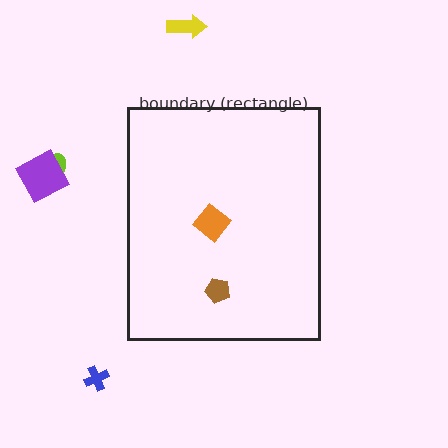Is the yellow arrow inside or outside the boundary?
Outside.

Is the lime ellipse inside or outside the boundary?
Outside.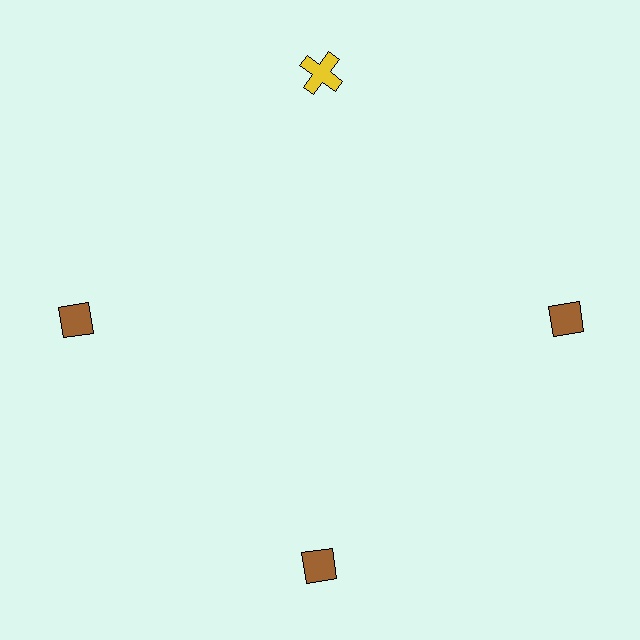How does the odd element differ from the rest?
It differs in both color (yellow instead of brown) and shape (cross instead of diamond).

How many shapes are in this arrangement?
There are 4 shapes arranged in a ring pattern.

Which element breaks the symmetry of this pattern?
The yellow cross at roughly the 12 o'clock position breaks the symmetry. All other shapes are brown diamonds.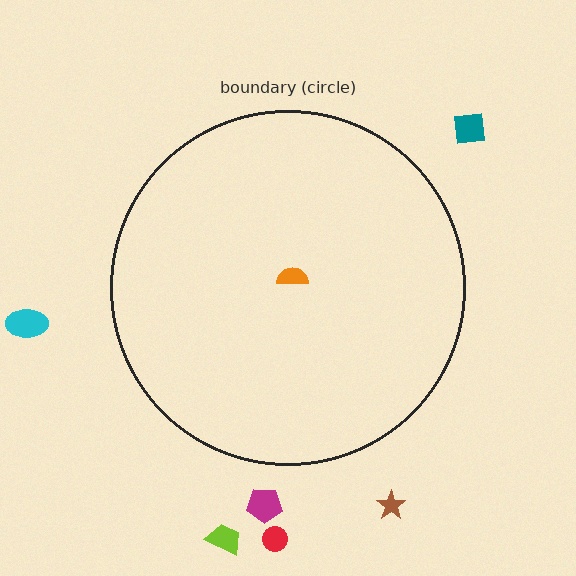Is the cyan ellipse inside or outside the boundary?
Outside.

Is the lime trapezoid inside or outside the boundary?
Outside.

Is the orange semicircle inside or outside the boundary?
Inside.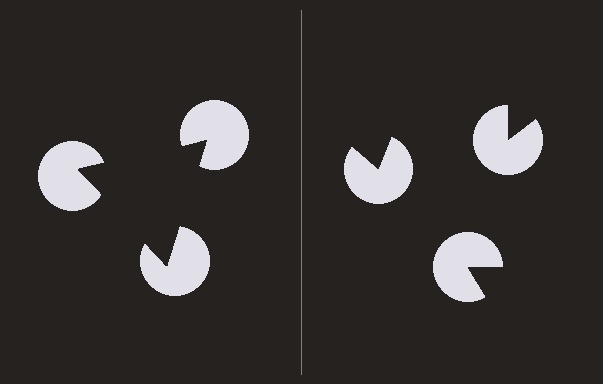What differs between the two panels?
The pac-man discs are positioned identically on both sides; only the wedge orientations differ. On the left they align to a triangle; on the right they are misaligned.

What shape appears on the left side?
An illusory triangle.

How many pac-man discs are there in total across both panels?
6 — 3 on each side.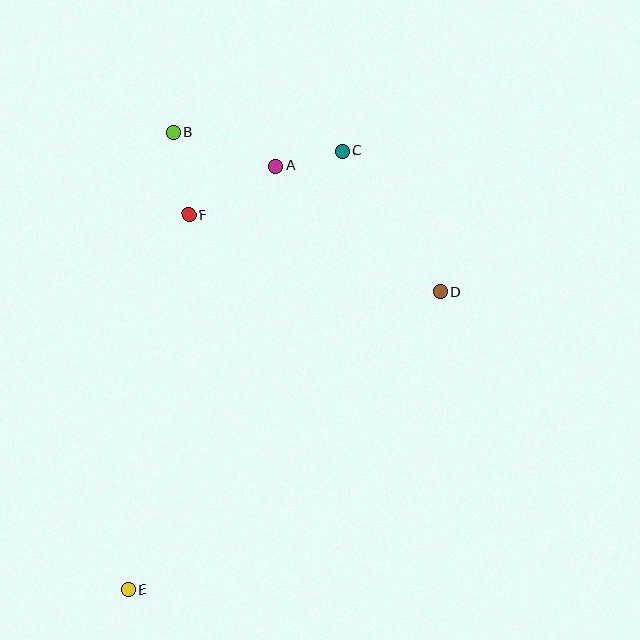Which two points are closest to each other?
Points A and C are closest to each other.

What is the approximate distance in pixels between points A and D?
The distance between A and D is approximately 207 pixels.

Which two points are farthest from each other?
Points C and E are farthest from each other.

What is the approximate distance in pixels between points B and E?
The distance between B and E is approximately 460 pixels.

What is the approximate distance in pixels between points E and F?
The distance between E and F is approximately 380 pixels.